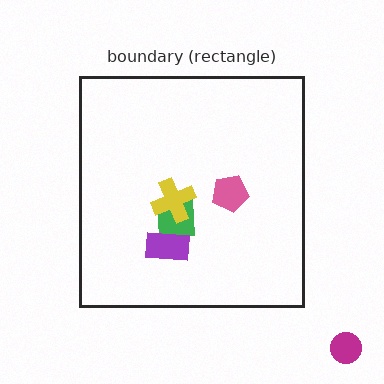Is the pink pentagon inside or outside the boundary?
Inside.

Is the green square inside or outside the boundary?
Inside.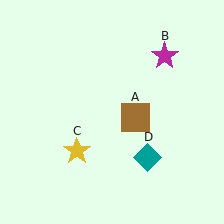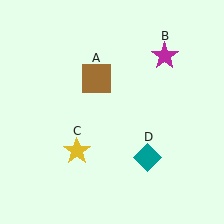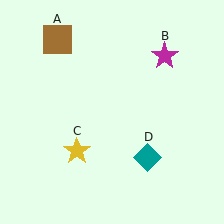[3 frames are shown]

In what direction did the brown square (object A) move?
The brown square (object A) moved up and to the left.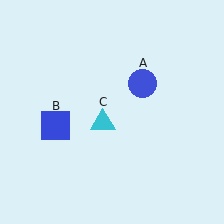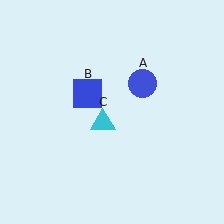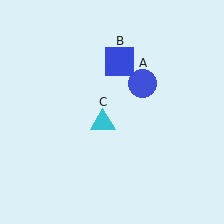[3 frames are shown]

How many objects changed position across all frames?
1 object changed position: blue square (object B).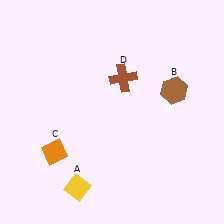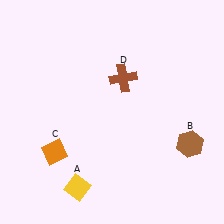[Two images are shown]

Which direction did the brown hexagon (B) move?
The brown hexagon (B) moved down.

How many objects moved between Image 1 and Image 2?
1 object moved between the two images.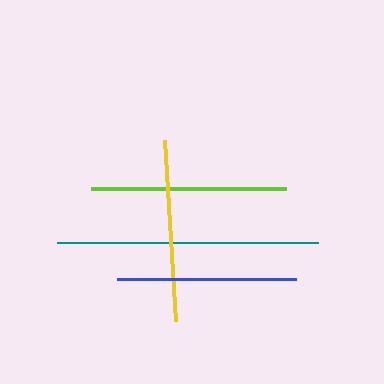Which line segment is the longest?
The teal line is the longest at approximately 261 pixels.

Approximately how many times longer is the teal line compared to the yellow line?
The teal line is approximately 1.4 times the length of the yellow line.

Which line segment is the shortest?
The blue line is the shortest at approximately 178 pixels.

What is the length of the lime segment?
The lime segment is approximately 195 pixels long.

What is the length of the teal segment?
The teal segment is approximately 261 pixels long.